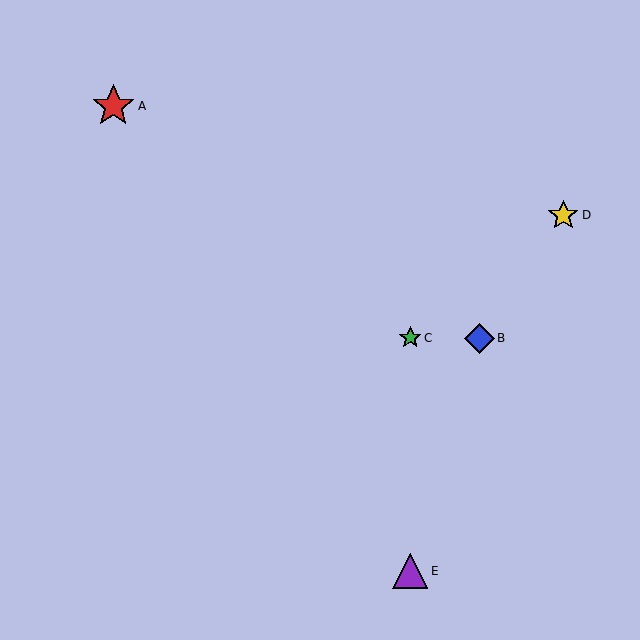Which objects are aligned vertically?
Objects C, E are aligned vertically.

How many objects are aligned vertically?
2 objects (C, E) are aligned vertically.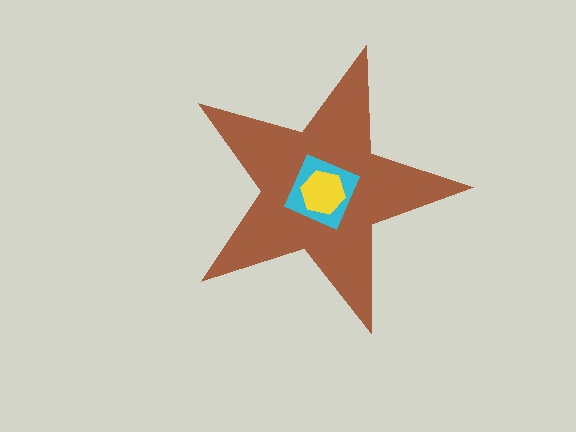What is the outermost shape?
The brown star.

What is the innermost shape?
The yellow hexagon.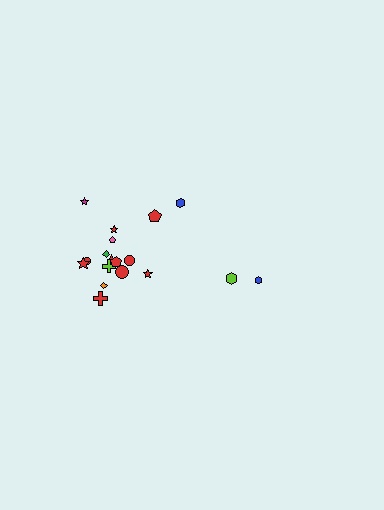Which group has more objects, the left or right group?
The left group.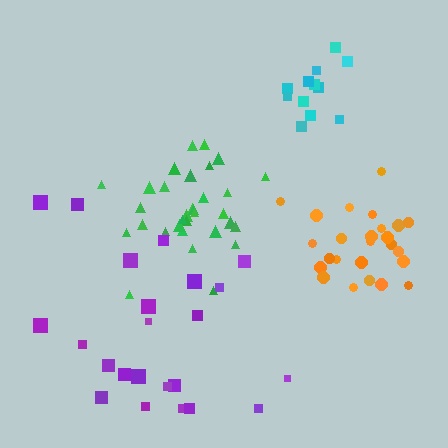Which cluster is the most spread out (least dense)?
Purple.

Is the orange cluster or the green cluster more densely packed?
Orange.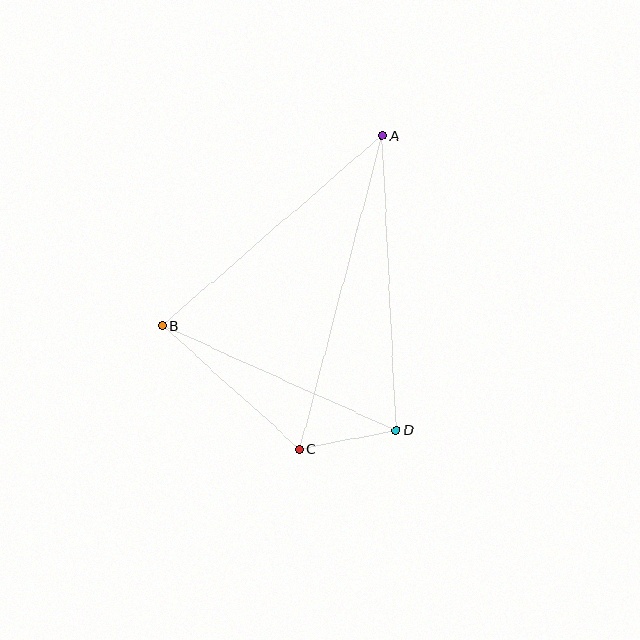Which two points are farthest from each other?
Points A and C are farthest from each other.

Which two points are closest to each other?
Points C and D are closest to each other.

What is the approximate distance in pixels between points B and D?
The distance between B and D is approximately 256 pixels.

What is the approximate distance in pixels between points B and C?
The distance between B and C is approximately 185 pixels.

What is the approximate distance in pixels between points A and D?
The distance between A and D is approximately 295 pixels.